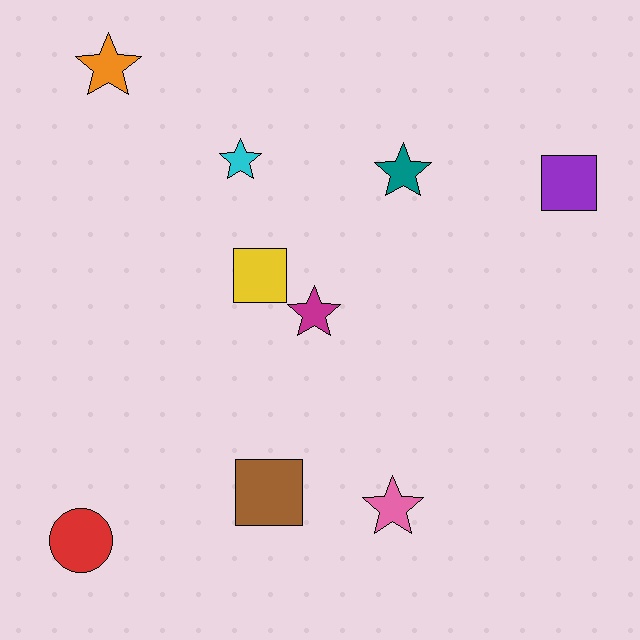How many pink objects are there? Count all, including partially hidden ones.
There is 1 pink object.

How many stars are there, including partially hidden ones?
There are 5 stars.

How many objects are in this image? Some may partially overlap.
There are 9 objects.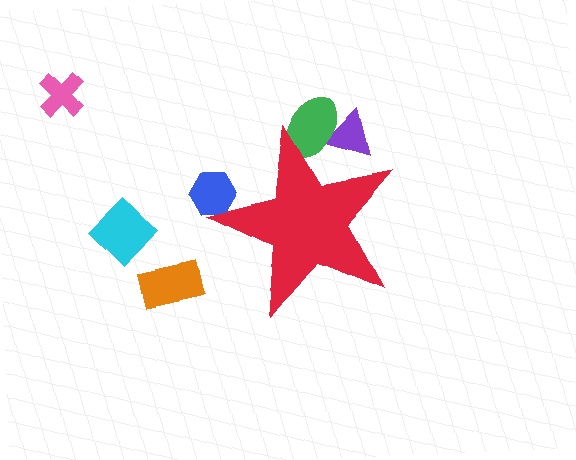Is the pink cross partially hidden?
No, the pink cross is fully visible.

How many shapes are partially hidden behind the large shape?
3 shapes are partially hidden.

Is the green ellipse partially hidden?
Yes, the green ellipse is partially hidden behind the red star.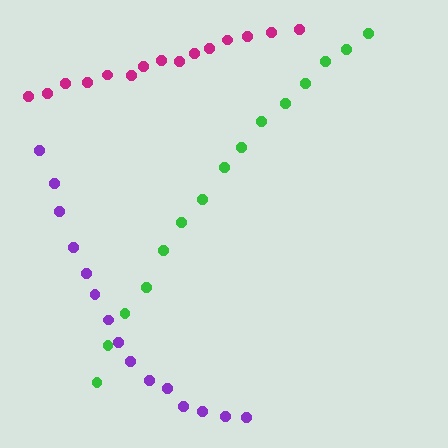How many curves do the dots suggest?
There are 3 distinct paths.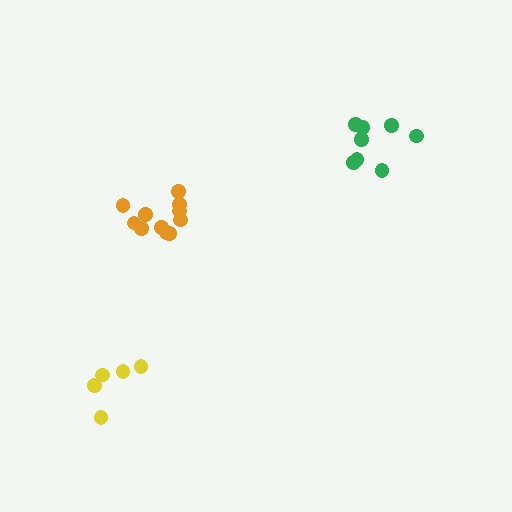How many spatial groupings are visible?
There are 3 spatial groupings.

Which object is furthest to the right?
The green cluster is rightmost.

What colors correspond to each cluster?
The clusters are colored: orange, green, yellow.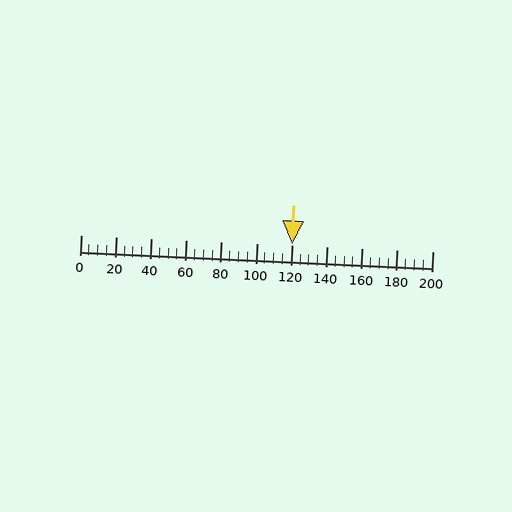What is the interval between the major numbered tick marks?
The major tick marks are spaced 20 units apart.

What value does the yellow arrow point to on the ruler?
The yellow arrow points to approximately 120.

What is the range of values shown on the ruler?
The ruler shows values from 0 to 200.